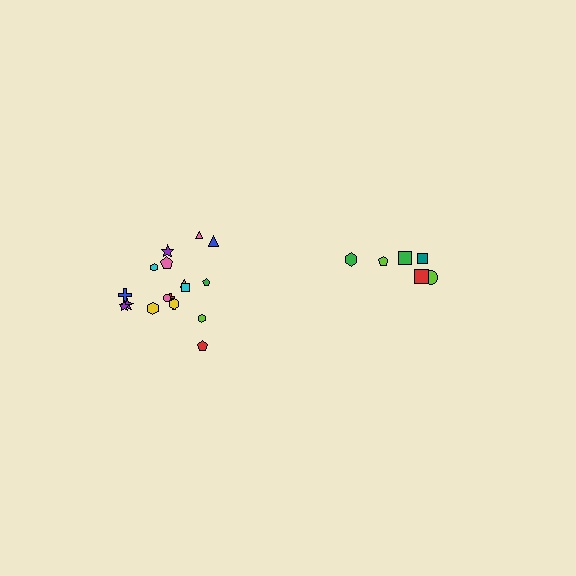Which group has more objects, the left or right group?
The left group.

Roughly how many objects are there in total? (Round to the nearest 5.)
Roughly 25 objects in total.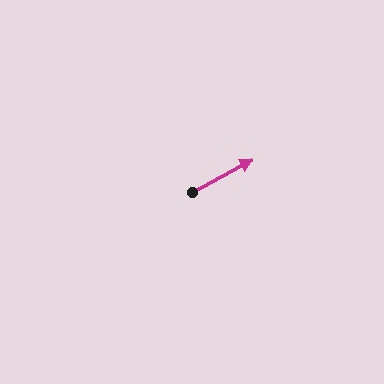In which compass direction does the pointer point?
Northeast.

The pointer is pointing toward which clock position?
Roughly 2 o'clock.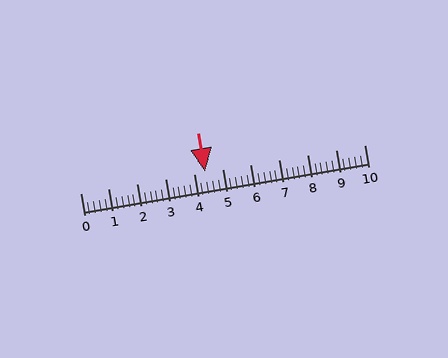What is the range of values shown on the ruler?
The ruler shows values from 0 to 10.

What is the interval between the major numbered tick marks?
The major tick marks are spaced 1 units apart.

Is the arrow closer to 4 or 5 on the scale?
The arrow is closer to 4.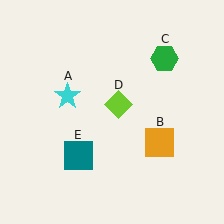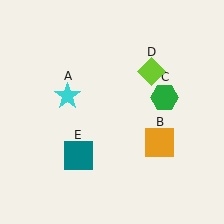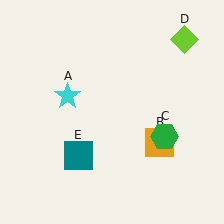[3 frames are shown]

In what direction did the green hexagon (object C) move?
The green hexagon (object C) moved down.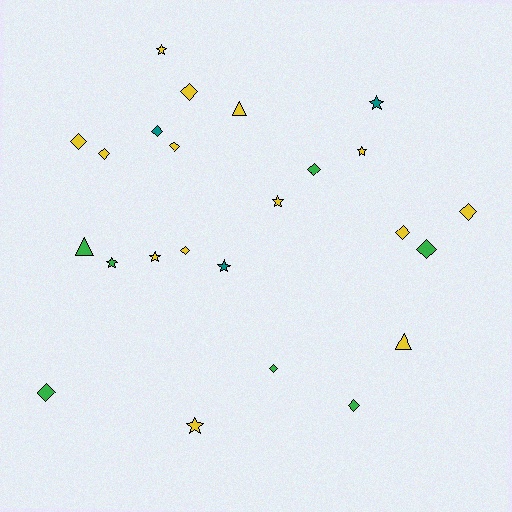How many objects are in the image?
There are 24 objects.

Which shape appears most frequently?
Diamond, with 13 objects.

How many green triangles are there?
There is 1 green triangle.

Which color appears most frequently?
Yellow, with 14 objects.